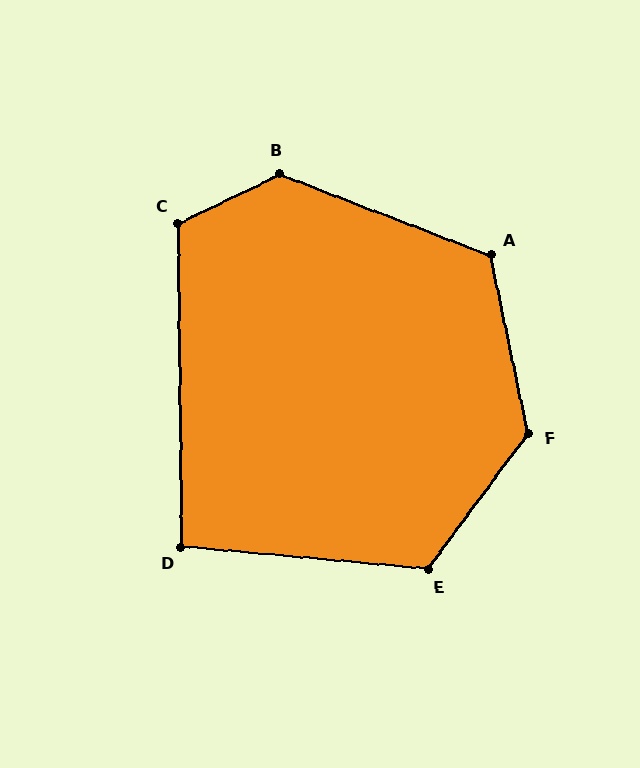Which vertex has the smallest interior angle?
D, at approximately 96 degrees.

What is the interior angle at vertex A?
Approximately 123 degrees (obtuse).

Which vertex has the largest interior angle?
B, at approximately 133 degrees.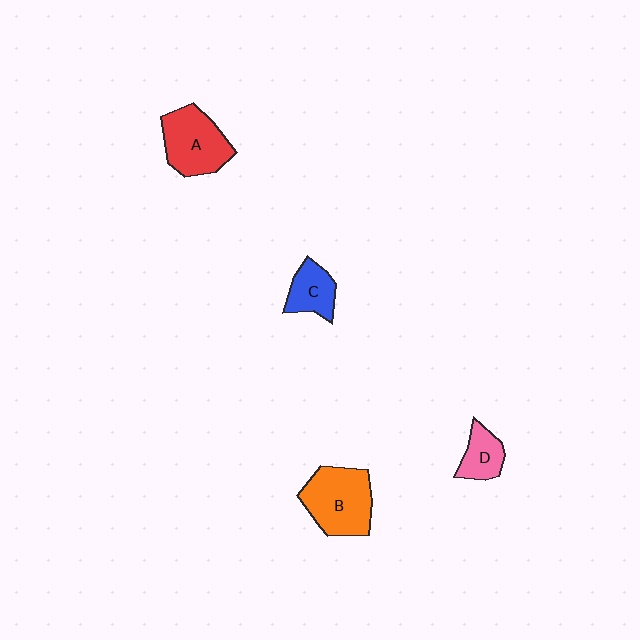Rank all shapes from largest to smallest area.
From largest to smallest: B (orange), A (red), C (blue), D (pink).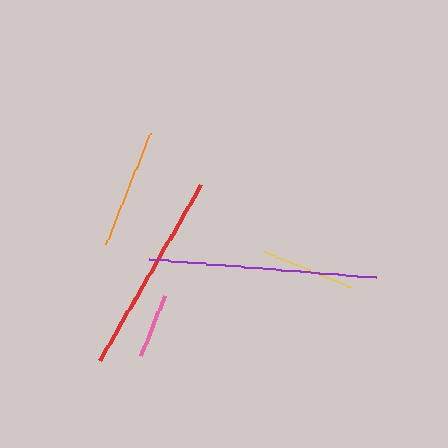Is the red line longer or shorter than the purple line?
The purple line is longer than the red line.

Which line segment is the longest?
The purple line is the longest at approximately 228 pixels.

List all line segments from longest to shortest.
From longest to shortest: purple, red, orange, yellow, pink.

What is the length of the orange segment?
The orange segment is approximately 119 pixels long.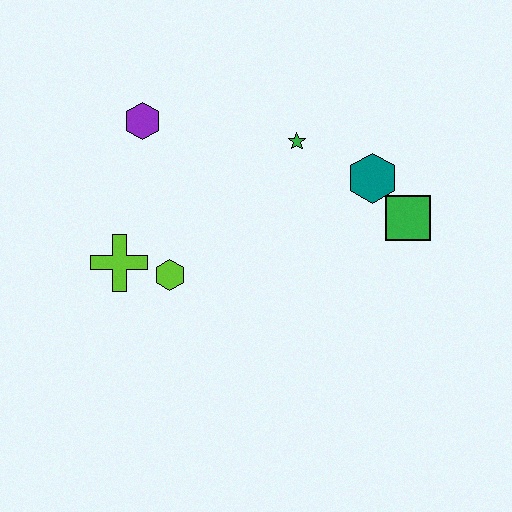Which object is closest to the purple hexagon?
The lime cross is closest to the purple hexagon.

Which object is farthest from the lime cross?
The green square is farthest from the lime cross.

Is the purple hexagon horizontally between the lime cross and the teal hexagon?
Yes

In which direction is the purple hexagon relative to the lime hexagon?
The purple hexagon is above the lime hexagon.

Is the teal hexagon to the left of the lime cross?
No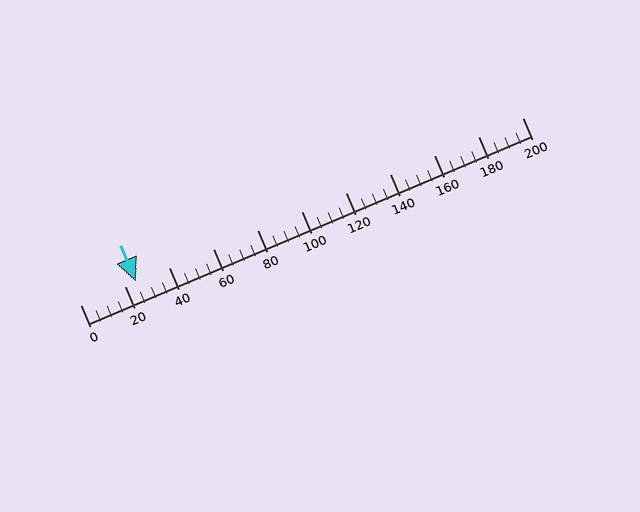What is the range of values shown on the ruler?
The ruler shows values from 0 to 200.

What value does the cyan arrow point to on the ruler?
The cyan arrow points to approximately 25.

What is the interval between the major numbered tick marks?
The major tick marks are spaced 20 units apart.